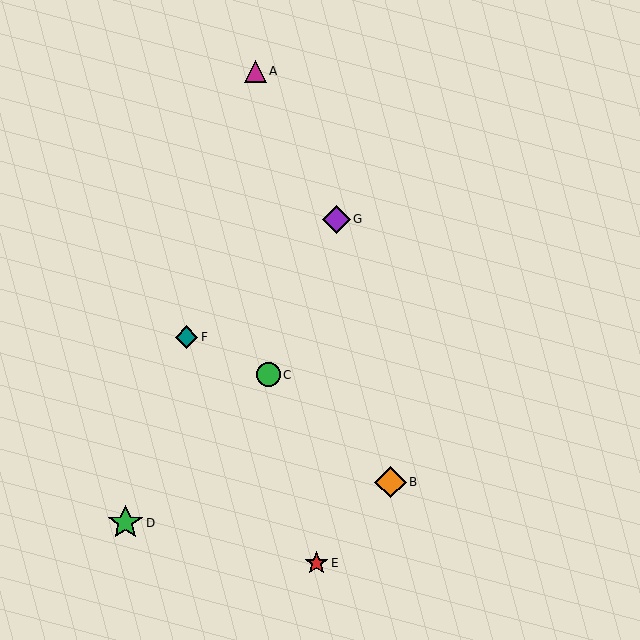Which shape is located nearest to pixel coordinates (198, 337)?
The teal diamond (labeled F) at (187, 337) is nearest to that location.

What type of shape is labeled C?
Shape C is a green circle.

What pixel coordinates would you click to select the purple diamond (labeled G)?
Click at (336, 219) to select the purple diamond G.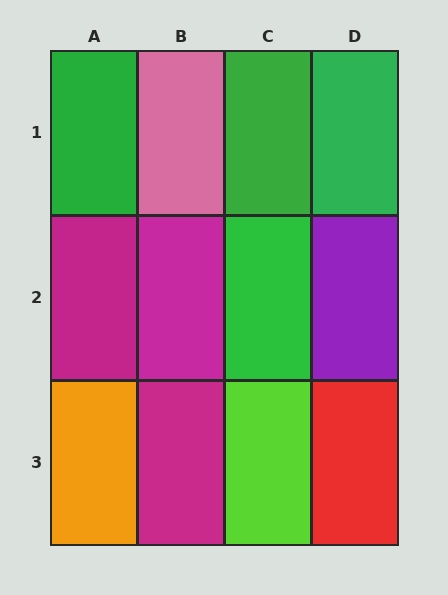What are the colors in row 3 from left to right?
Orange, magenta, lime, red.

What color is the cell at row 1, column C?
Green.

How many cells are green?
4 cells are green.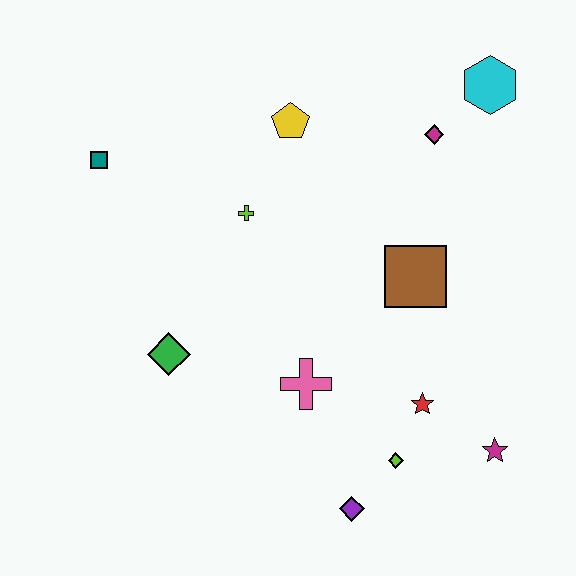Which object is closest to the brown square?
The red star is closest to the brown square.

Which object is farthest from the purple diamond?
The cyan hexagon is farthest from the purple diamond.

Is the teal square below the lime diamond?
No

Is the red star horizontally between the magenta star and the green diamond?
Yes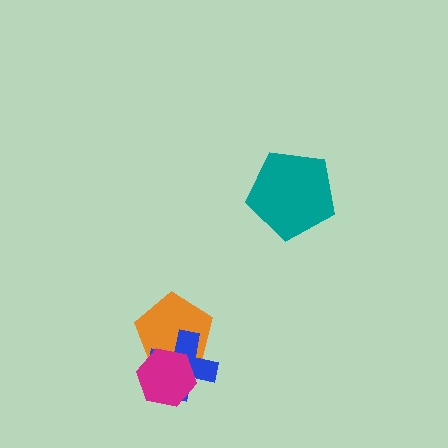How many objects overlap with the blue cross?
2 objects overlap with the blue cross.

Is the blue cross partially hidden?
Yes, it is partially covered by another shape.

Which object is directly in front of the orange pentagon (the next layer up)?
The blue cross is directly in front of the orange pentagon.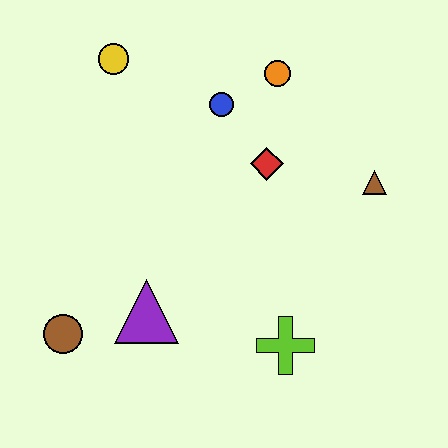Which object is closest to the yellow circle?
The blue circle is closest to the yellow circle.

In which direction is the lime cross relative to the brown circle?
The lime cross is to the right of the brown circle.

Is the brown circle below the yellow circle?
Yes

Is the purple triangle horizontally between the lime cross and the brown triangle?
No